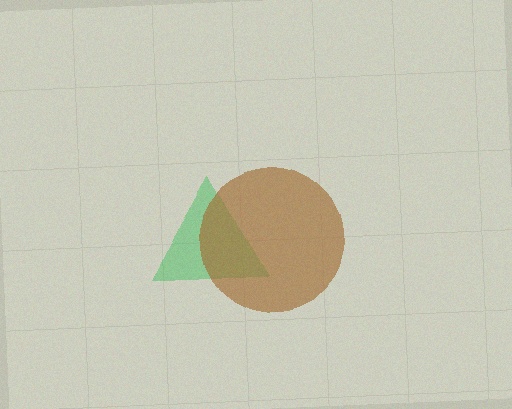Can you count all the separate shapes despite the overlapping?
Yes, there are 2 separate shapes.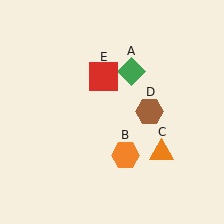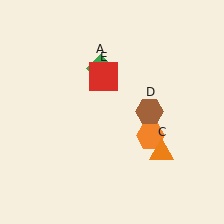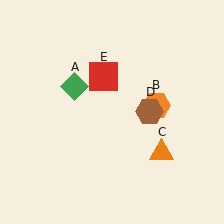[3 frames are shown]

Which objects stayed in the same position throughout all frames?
Orange triangle (object C) and brown hexagon (object D) and red square (object E) remained stationary.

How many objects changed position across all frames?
2 objects changed position: green diamond (object A), orange hexagon (object B).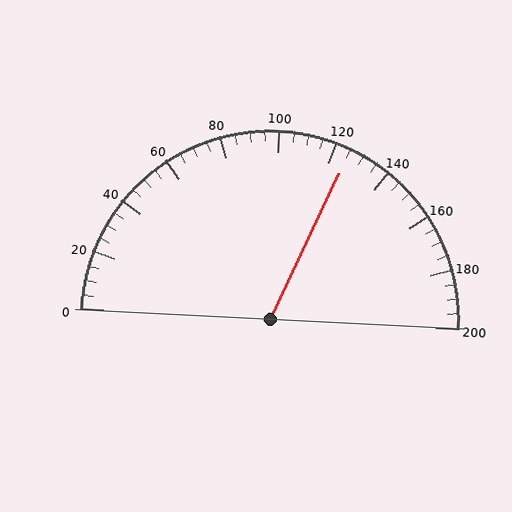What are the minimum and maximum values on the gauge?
The gauge ranges from 0 to 200.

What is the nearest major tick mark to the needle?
The nearest major tick mark is 120.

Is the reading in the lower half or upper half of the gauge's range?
The reading is in the upper half of the range (0 to 200).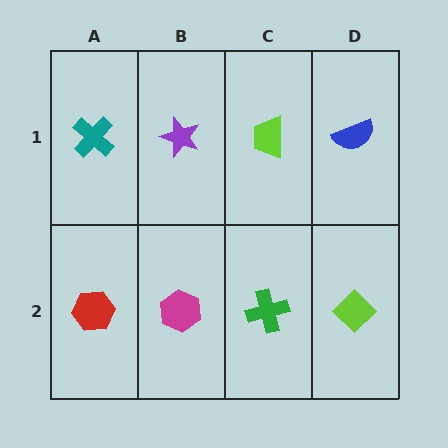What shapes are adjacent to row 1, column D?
A lime diamond (row 2, column D), a lime trapezoid (row 1, column C).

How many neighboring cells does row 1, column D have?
2.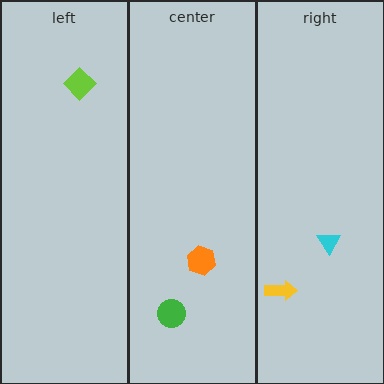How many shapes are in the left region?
1.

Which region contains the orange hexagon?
The center region.